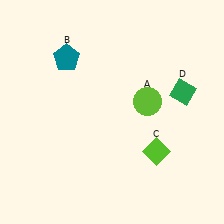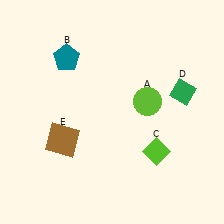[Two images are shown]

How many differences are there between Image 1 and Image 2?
There is 1 difference between the two images.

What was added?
A brown square (E) was added in Image 2.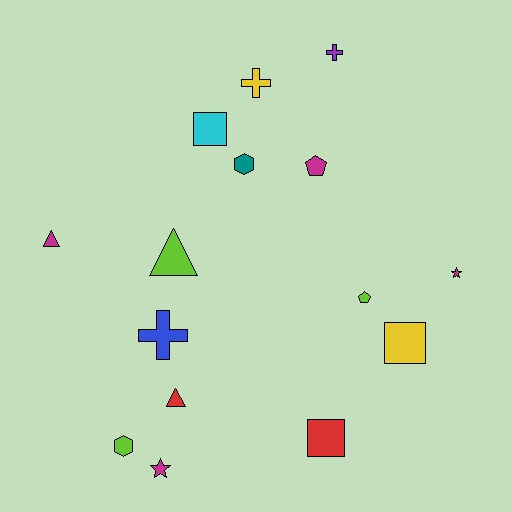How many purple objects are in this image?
There is 1 purple object.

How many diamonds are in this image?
There are no diamonds.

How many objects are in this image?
There are 15 objects.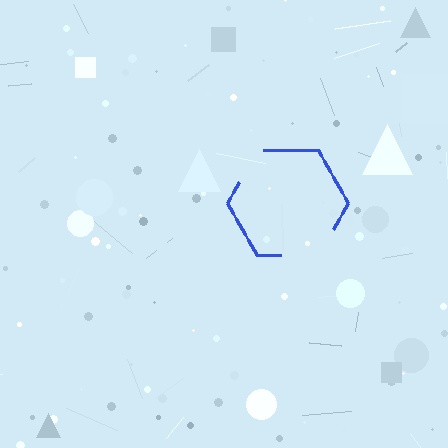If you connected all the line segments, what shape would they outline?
They would outline a hexagon.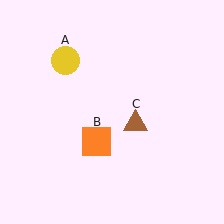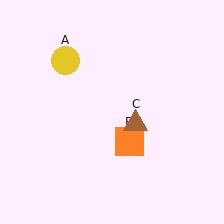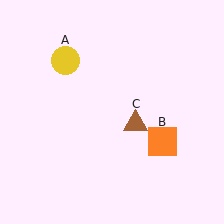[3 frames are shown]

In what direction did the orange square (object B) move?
The orange square (object B) moved right.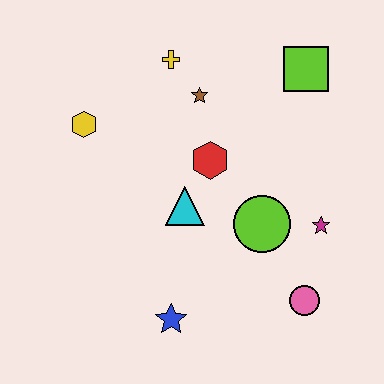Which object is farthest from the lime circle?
The yellow hexagon is farthest from the lime circle.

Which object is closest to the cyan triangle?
The red hexagon is closest to the cyan triangle.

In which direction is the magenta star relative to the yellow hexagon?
The magenta star is to the right of the yellow hexagon.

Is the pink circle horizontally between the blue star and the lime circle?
No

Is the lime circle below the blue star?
No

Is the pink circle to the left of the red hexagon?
No